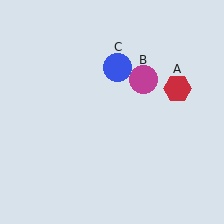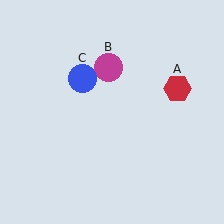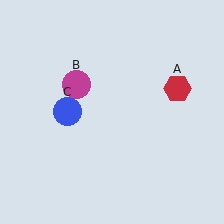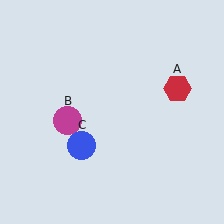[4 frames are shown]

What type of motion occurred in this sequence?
The magenta circle (object B), blue circle (object C) rotated counterclockwise around the center of the scene.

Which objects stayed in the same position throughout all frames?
Red hexagon (object A) remained stationary.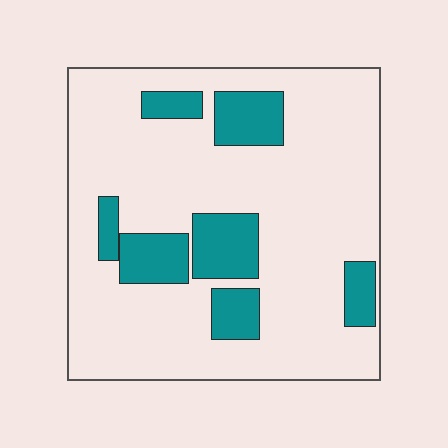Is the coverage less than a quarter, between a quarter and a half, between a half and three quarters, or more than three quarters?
Less than a quarter.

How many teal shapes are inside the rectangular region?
7.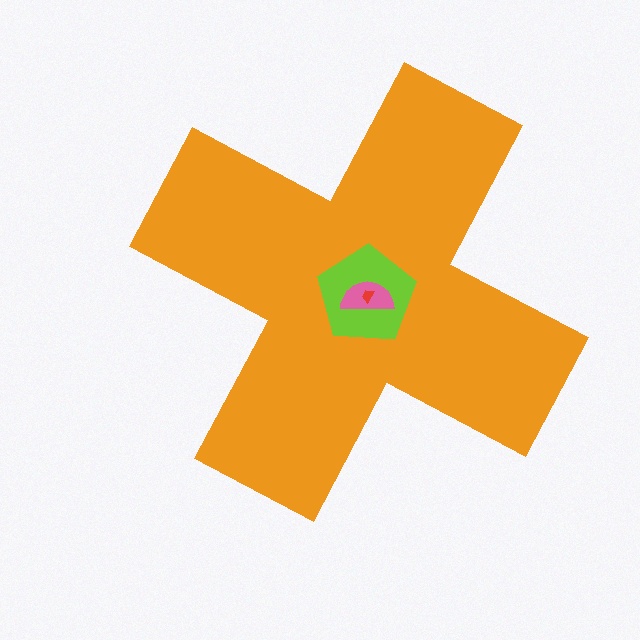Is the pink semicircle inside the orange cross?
Yes.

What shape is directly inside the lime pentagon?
The pink semicircle.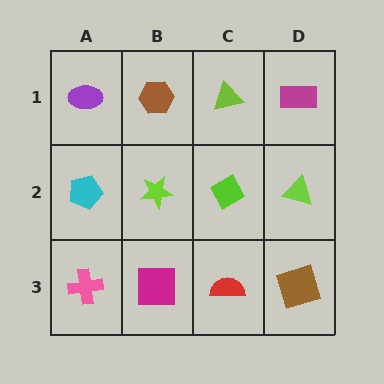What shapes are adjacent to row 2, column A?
A purple ellipse (row 1, column A), a pink cross (row 3, column A), a lime star (row 2, column B).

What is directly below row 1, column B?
A lime star.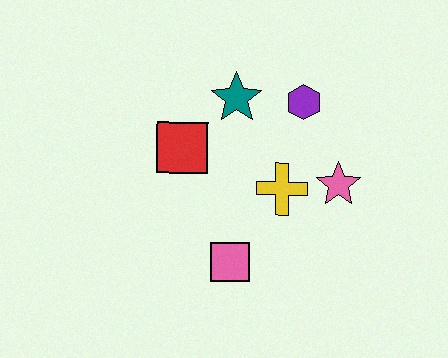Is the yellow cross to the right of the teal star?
Yes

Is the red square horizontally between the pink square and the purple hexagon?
No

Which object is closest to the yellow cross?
The pink star is closest to the yellow cross.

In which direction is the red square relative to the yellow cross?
The red square is to the left of the yellow cross.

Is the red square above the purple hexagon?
No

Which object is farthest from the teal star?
The pink square is farthest from the teal star.